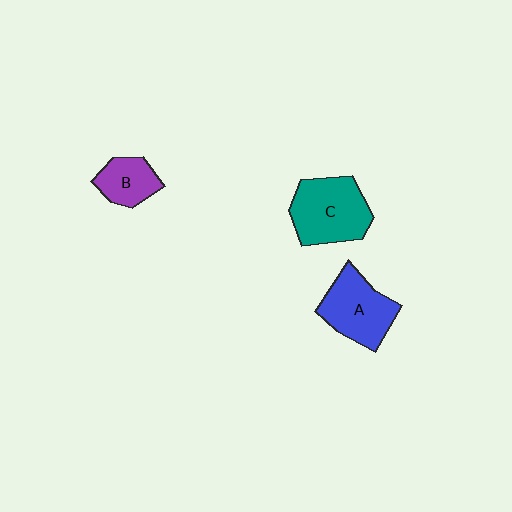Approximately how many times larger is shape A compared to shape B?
Approximately 1.6 times.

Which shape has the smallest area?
Shape B (purple).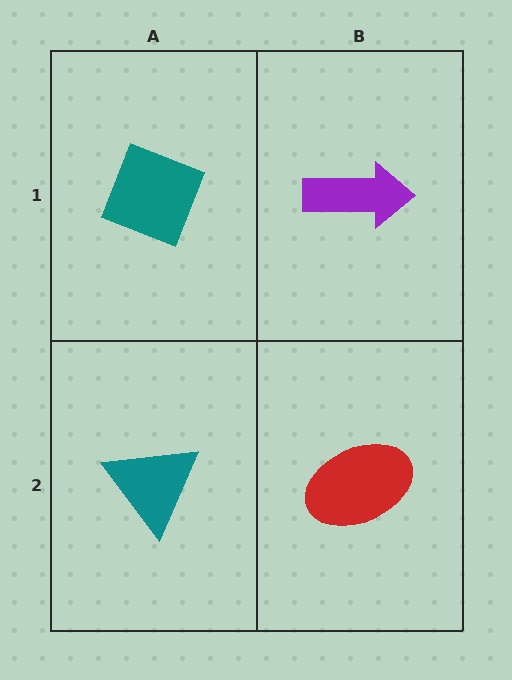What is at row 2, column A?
A teal triangle.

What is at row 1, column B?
A purple arrow.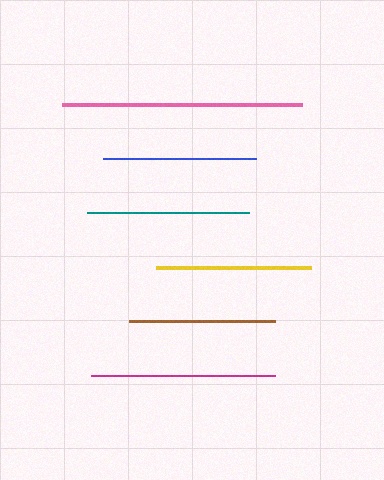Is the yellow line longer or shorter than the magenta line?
The magenta line is longer than the yellow line.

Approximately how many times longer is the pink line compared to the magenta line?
The pink line is approximately 1.3 times the length of the magenta line.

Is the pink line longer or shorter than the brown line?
The pink line is longer than the brown line.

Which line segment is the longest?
The pink line is the longest at approximately 240 pixels.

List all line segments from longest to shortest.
From longest to shortest: pink, magenta, teal, yellow, blue, brown.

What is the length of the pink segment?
The pink segment is approximately 240 pixels long.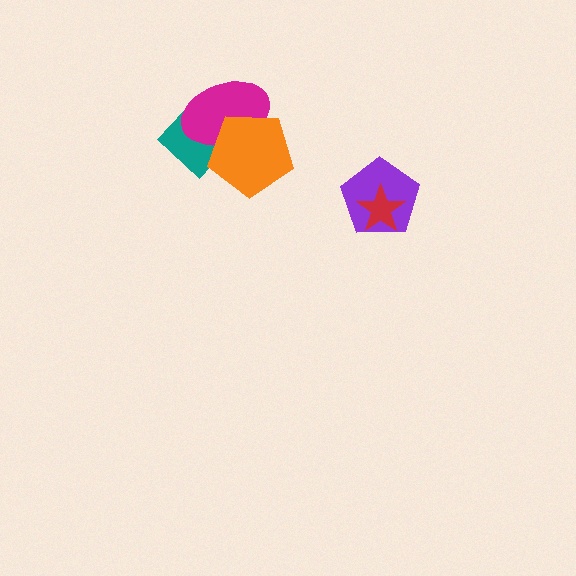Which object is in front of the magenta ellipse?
The orange pentagon is in front of the magenta ellipse.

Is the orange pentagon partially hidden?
No, no other shape covers it.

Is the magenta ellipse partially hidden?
Yes, it is partially covered by another shape.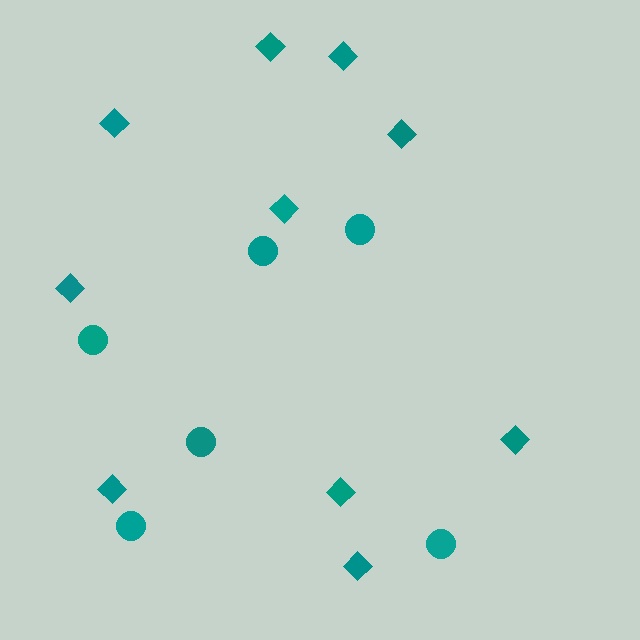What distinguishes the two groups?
There are 2 groups: one group of circles (6) and one group of diamonds (10).